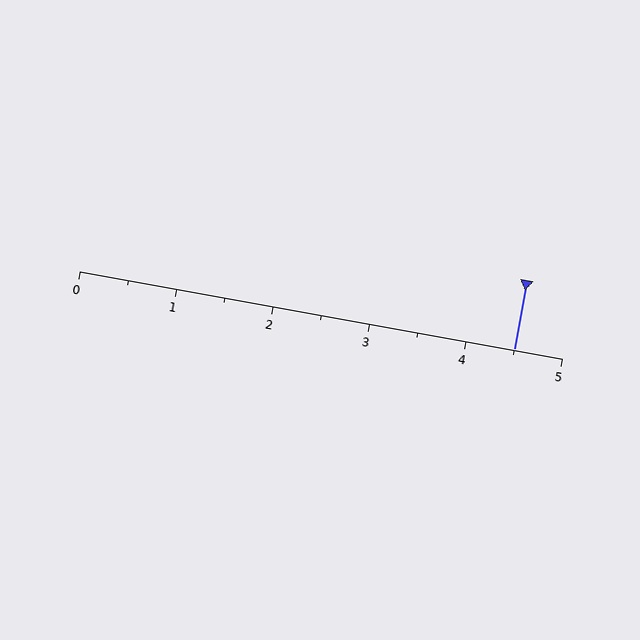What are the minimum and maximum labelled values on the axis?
The axis runs from 0 to 5.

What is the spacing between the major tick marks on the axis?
The major ticks are spaced 1 apart.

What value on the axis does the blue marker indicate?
The marker indicates approximately 4.5.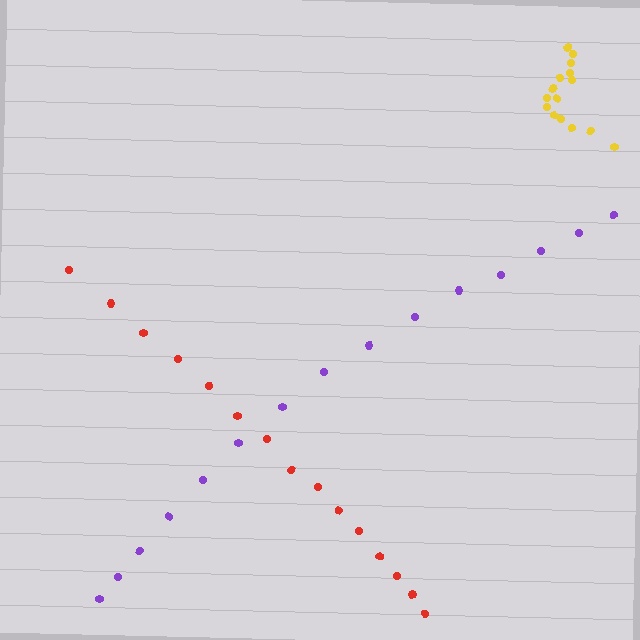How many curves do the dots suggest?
There are 3 distinct paths.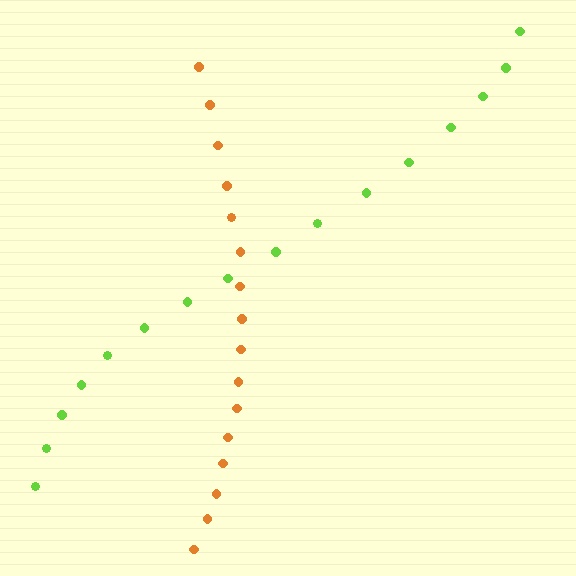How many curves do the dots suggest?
There are 2 distinct paths.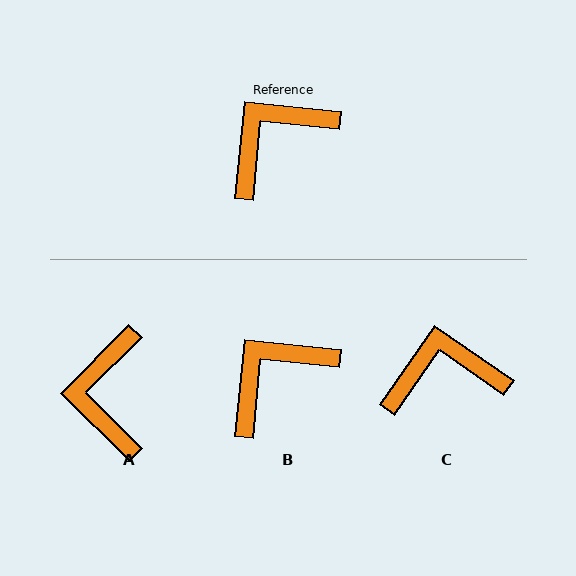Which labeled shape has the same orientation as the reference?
B.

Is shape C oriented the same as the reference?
No, it is off by about 29 degrees.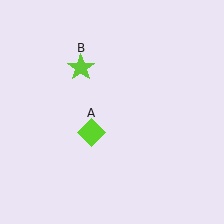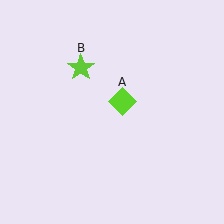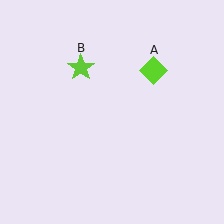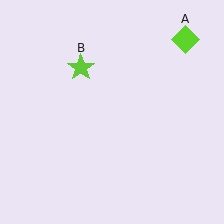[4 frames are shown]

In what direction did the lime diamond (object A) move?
The lime diamond (object A) moved up and to the right.